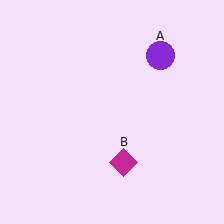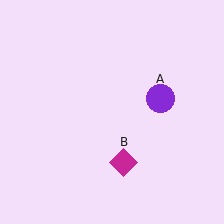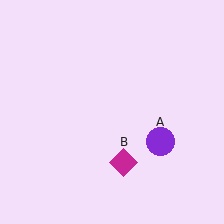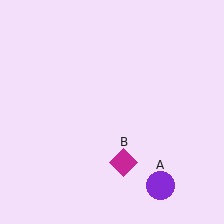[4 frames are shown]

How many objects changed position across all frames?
1 object changed position: purple circle (object A).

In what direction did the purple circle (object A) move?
The purple circle (object A) moved down.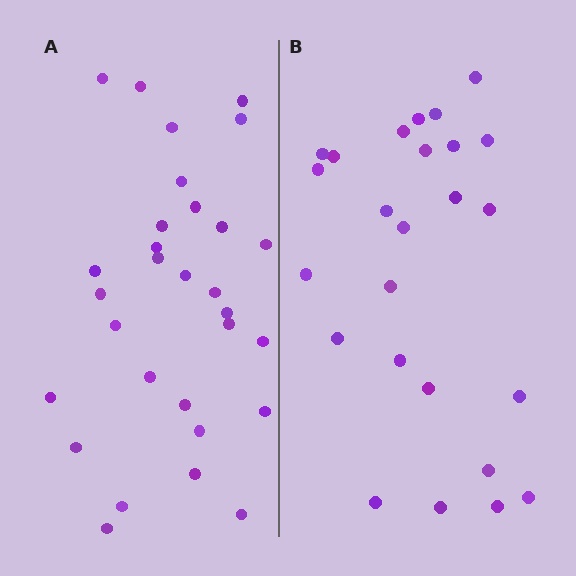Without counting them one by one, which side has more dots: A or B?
Region A (the left region) has more dots.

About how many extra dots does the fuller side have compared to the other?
Region A has about 5 more dots than region B.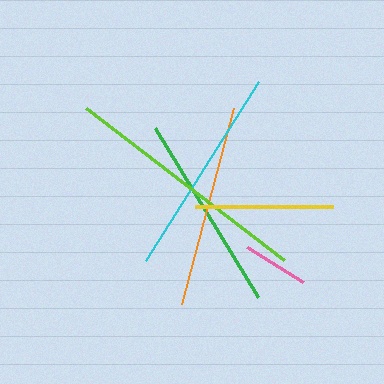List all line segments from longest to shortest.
From longest to shortest: lime, cyan, orange, green, yellow, pink.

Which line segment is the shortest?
The pink line is the shortest at approximately 66 pixels.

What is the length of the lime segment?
The lime segment is approximately 250 pixels long.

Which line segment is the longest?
The lime line is the longest at approximately 250 pixels.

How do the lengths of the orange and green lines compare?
The orange and green lines are approximately the same length.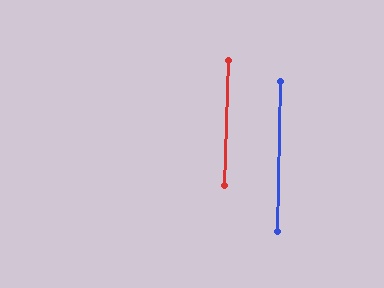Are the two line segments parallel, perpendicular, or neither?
Parallel — their directions differ by only 0.5°.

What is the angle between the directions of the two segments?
Approximately 0 degrees.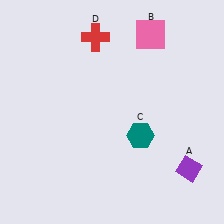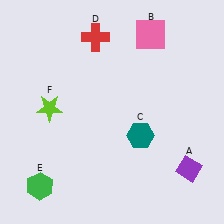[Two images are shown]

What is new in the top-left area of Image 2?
A lime star (F) was added in the top-left area of Image 2.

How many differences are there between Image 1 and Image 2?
There are 2 differences between the two images.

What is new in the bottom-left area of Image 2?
A green hexagon (E) was added in the bottom-left area of Image 2.